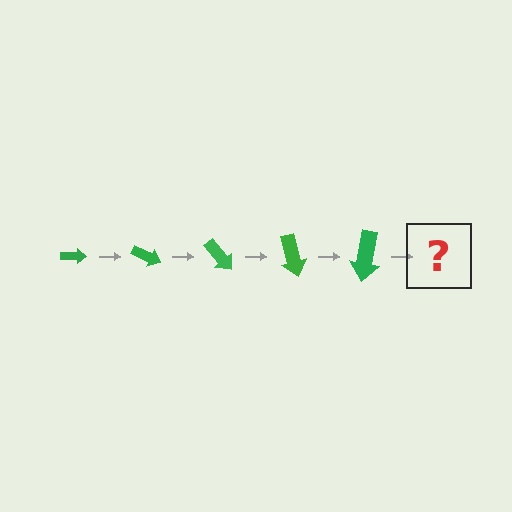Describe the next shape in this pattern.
It should be an arrow, larger than the previous one and rotated 125 degrees from the start.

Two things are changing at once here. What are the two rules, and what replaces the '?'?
The two rules are that the arrow grows larger each step and it rotates 25 degrees each step. The '?' should be an arrow, larger than the previous one and rotated 125 degrees from the start.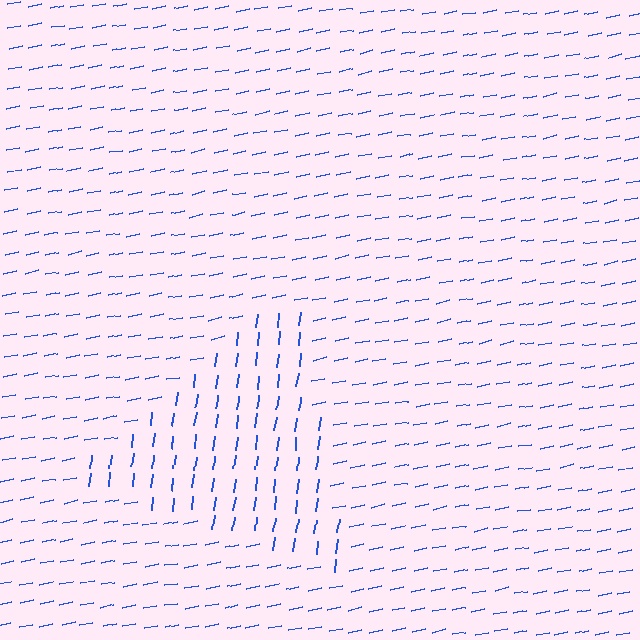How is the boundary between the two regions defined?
The boundary is defined purely by a change in line orientation (approximately 71 degrees difference). All lines are the same color and thickness.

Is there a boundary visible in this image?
Yes, there is a texture boundary formed by a change in line orientation.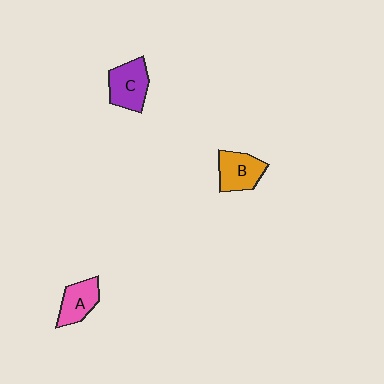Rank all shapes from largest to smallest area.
From largest to smallest: C (purple), B (orange), A (pink).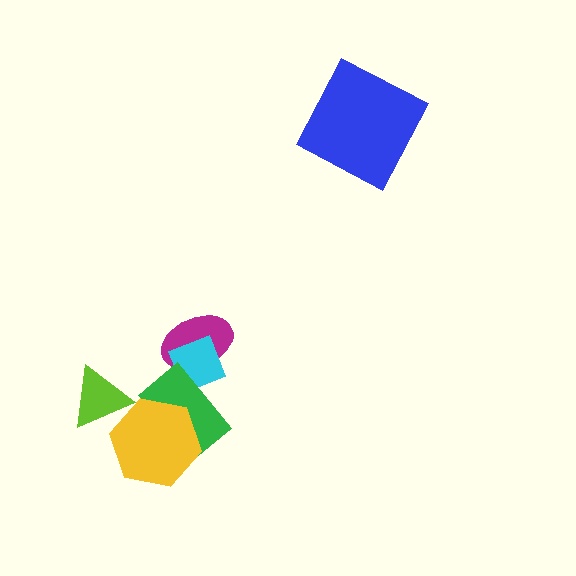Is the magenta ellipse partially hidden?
Yes, it is partially covered by another shape.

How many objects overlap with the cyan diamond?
2 objects overlap with the cyan diamond.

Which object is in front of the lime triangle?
The yellow hexagon is in front of the lime triangle.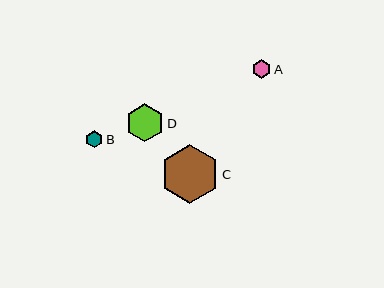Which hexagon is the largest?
Hexagon C is the largest with a size of approximately 59 pixels.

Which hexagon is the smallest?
Hexagon B is the smallest with a size of approximately 17 pixels.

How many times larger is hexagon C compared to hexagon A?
Hexagon C is approximately 3.2 times the size of hexagon A.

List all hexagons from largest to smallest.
From largest to smallest: C, D, A, B.